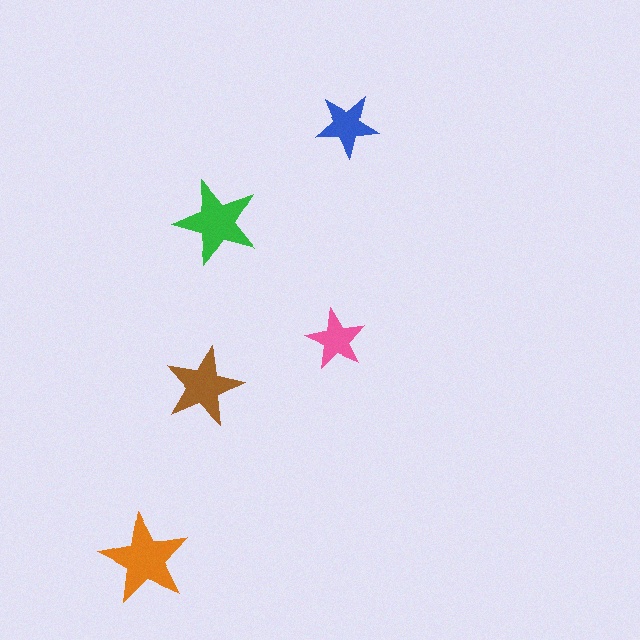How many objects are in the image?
There are 5 objects in the image.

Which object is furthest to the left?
The orange star is leftmost.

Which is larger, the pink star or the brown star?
The brown one.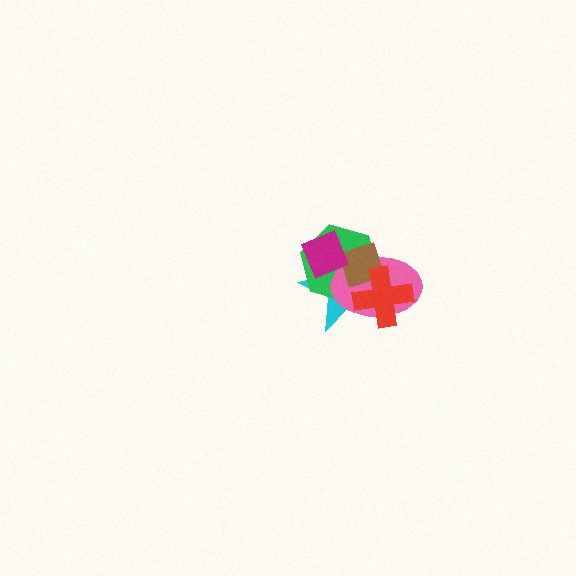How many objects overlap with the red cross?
4 objects overlap with the red cross.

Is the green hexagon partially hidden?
Yes, it is partially covered by another shape.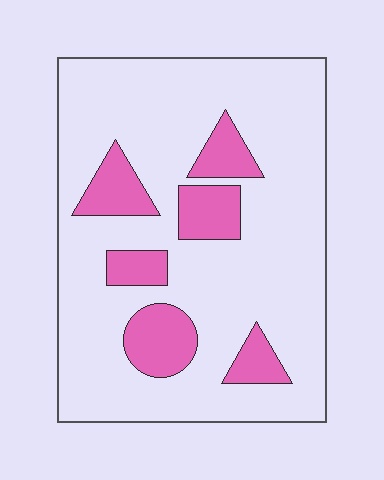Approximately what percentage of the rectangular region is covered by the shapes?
Approximately 20%.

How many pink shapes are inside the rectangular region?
6.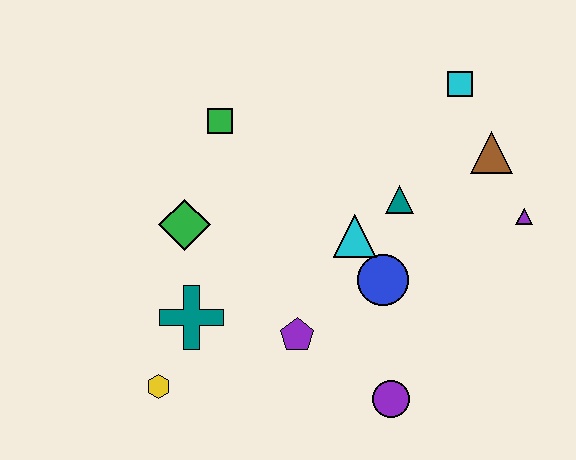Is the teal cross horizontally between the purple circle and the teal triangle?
No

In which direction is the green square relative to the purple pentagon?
The green square is above the purple pentagon.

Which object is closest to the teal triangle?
The cyan triangle is closest to the teal triangle.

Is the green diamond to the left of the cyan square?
Yes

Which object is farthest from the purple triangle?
The yellow hexagon is farthest from the purple triangle.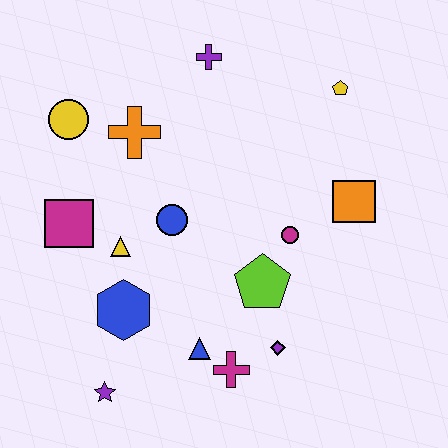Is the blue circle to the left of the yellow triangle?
No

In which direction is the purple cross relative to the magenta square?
The purple cross is above the magenta square.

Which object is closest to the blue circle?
The yellow triangle is closest to the blue circle.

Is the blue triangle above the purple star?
Yes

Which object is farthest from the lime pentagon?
The yellow circle is farthest from the lime pentagon.